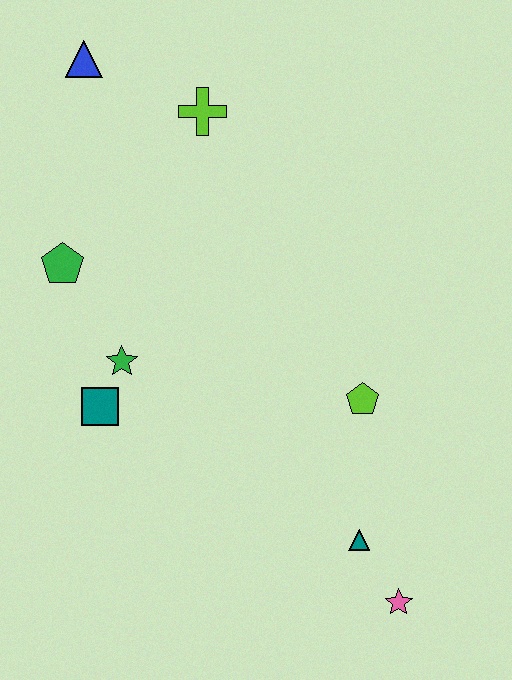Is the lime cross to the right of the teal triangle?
No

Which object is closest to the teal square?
The green star is closest to the teal square.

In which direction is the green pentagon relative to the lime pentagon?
The green pentagon is to the left of the lime pentagon.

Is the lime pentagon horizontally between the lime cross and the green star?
No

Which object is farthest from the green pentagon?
The pink star is farthest from the green pentagon.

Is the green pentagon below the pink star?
No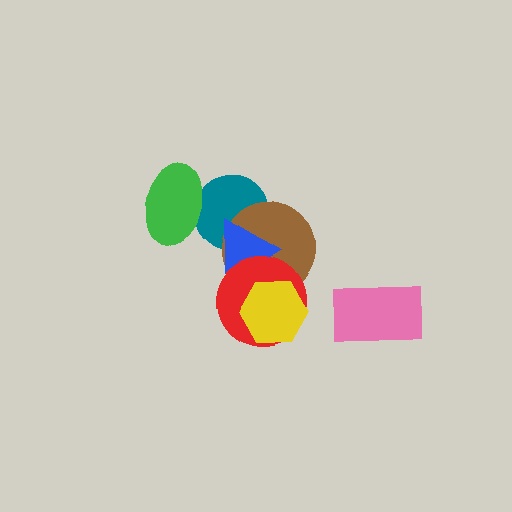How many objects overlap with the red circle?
3 objects overlap with the red circle.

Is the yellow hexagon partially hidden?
No, no other shape covers it.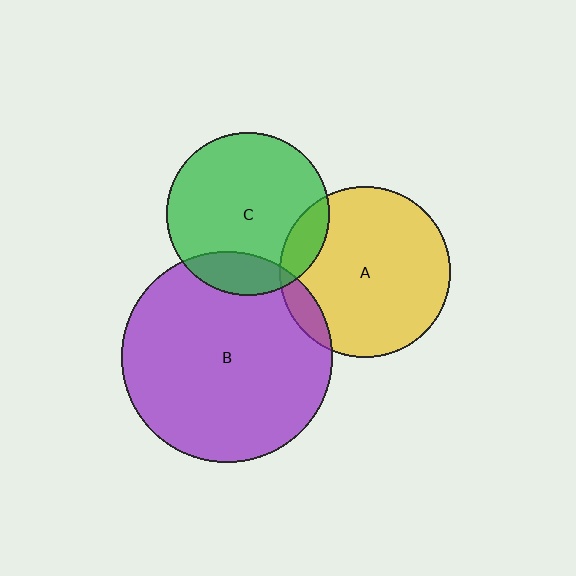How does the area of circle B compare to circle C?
Approximately 1.7 times.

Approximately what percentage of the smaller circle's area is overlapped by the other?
Approximately 10%.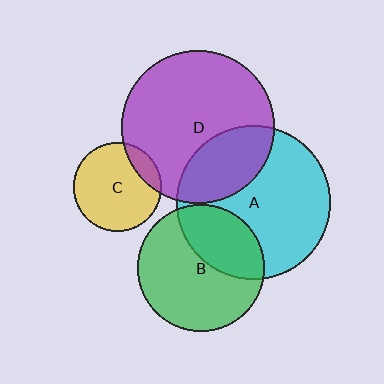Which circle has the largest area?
Circle A (cyan).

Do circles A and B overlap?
Yes.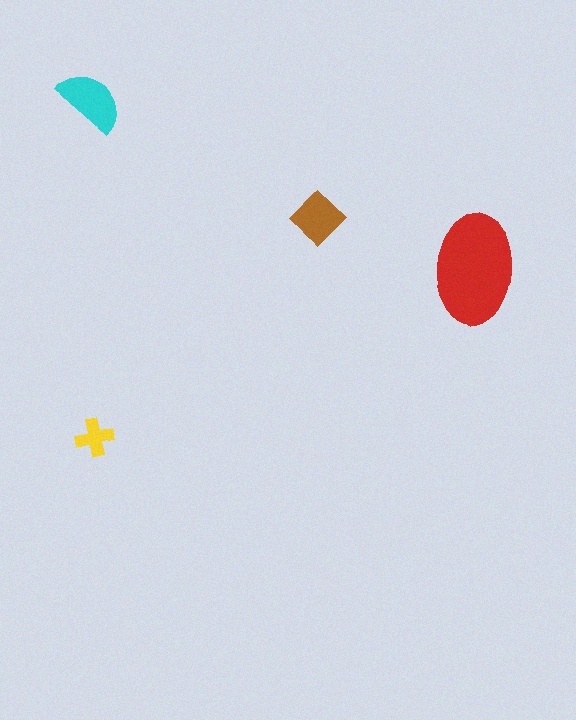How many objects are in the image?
There are 4 objects in the image.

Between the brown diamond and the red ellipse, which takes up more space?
The red ellipse.